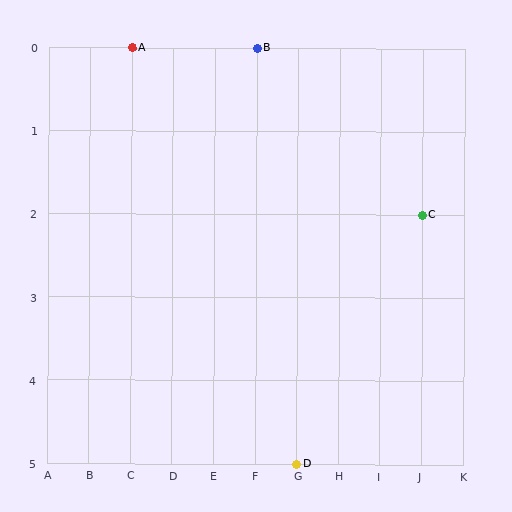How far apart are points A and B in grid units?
Points A and B are 3 columns apart.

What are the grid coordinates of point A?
Point A is at grid coordinates (C, 0).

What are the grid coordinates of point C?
Point C is at grid coordinates (J, 2).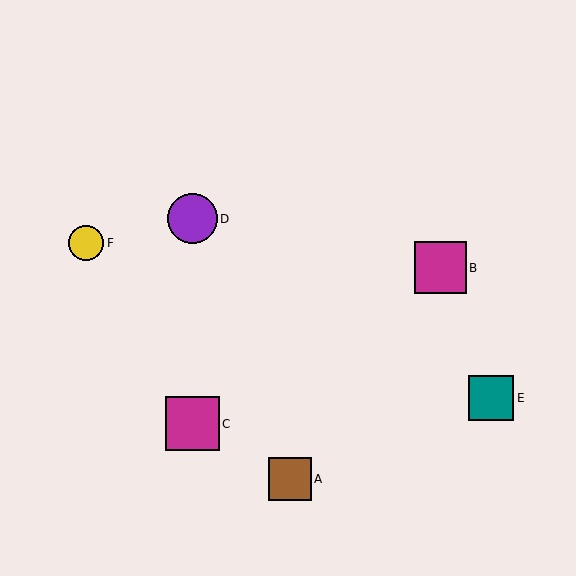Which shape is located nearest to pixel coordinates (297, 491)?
The brown square (labeled A) at (290, 479) is nearest to that location.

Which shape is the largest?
The magenta square (labeled C) is the largest.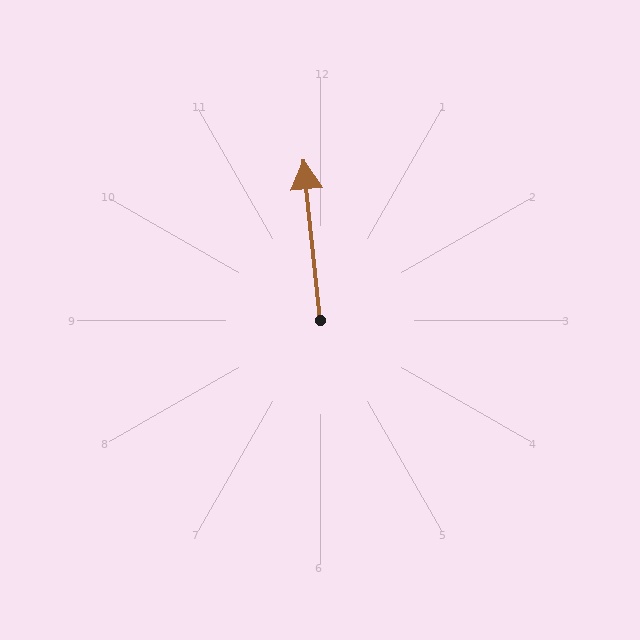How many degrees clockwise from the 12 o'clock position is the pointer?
Approximately 354 degrees.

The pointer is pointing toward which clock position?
Roughly 12 o'clock.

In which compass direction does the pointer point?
North.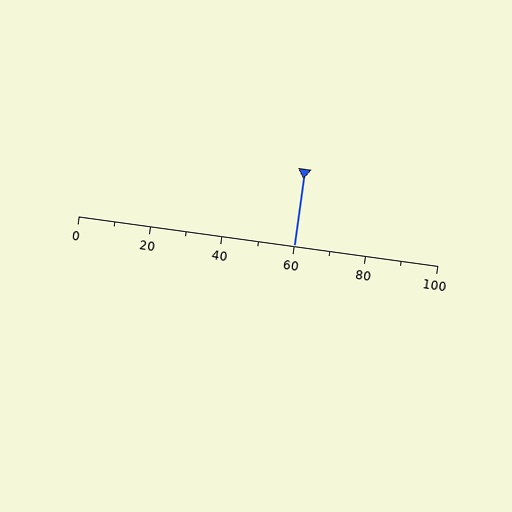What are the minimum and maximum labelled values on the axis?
The axis runs from 0 to 100.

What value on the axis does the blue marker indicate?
The marker indicates approximately 60.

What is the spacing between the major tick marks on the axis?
The major ticks are spaced 20 apart.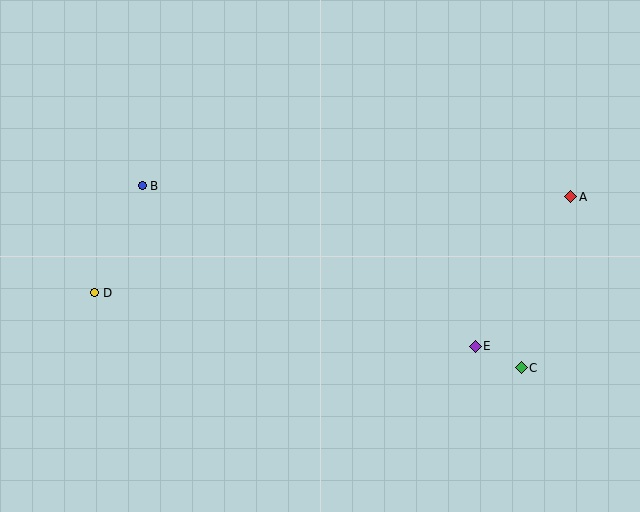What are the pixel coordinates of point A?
Point A is at (571, 197).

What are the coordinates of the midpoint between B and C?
The midpoint between B and C is at (332, 277).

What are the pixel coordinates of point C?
Point C is at (521, 368).